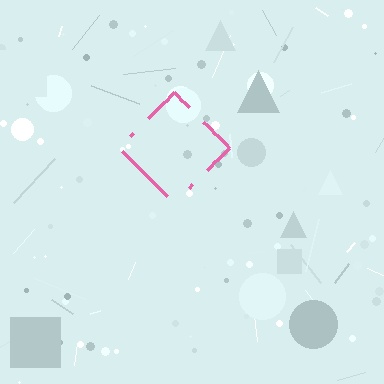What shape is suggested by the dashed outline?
The dashed outline suggests a diamond.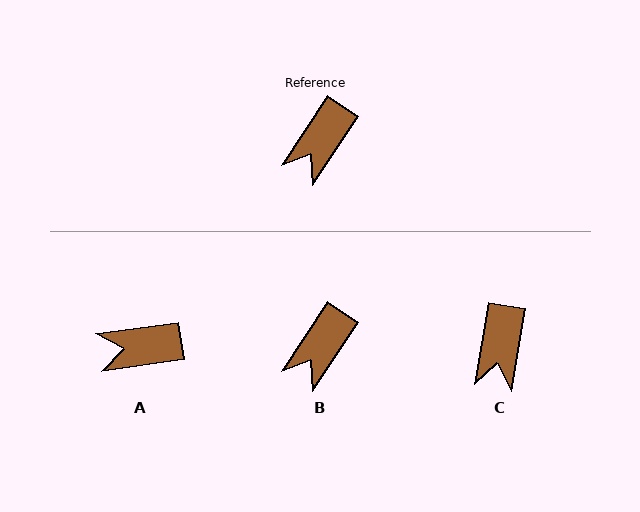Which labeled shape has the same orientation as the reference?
B.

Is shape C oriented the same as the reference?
No, it is off by about 24 degrees.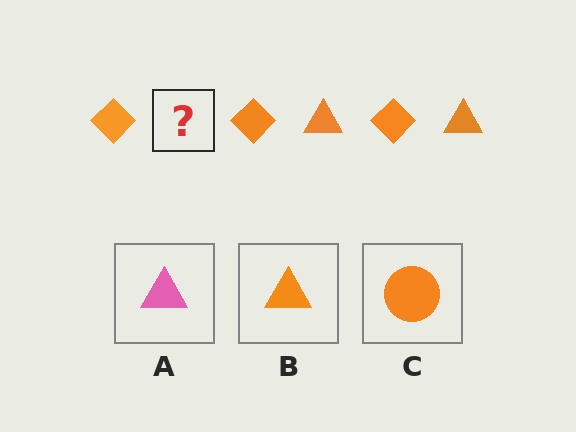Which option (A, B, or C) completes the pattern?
B.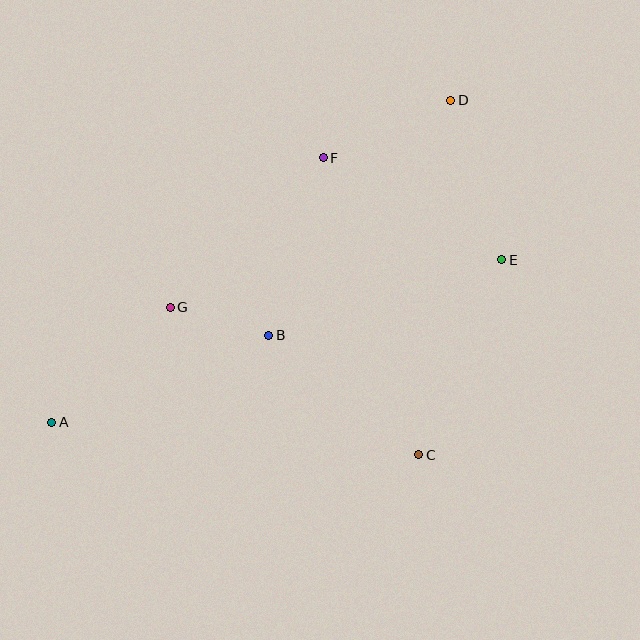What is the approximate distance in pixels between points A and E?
The distance between A and E is approximately 478 pixels.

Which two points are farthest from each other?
Points A and D are farthest from each other.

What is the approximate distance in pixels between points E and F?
The distance between E and F is approximately 206 pixels.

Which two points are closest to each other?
Points B and G are closest to each other.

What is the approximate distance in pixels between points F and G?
The distance between F and G is approximately 214 pixels.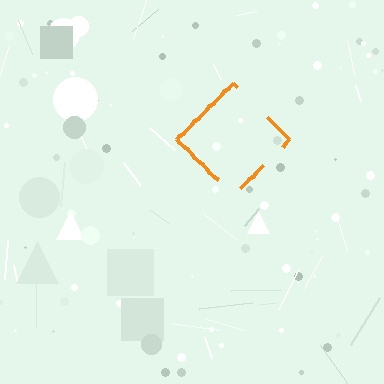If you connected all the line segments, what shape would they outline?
They would outline a diamond.